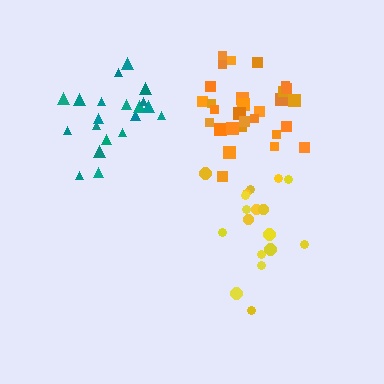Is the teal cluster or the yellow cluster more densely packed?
Teal.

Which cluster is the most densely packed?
Teal.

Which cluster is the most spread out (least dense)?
Yellow.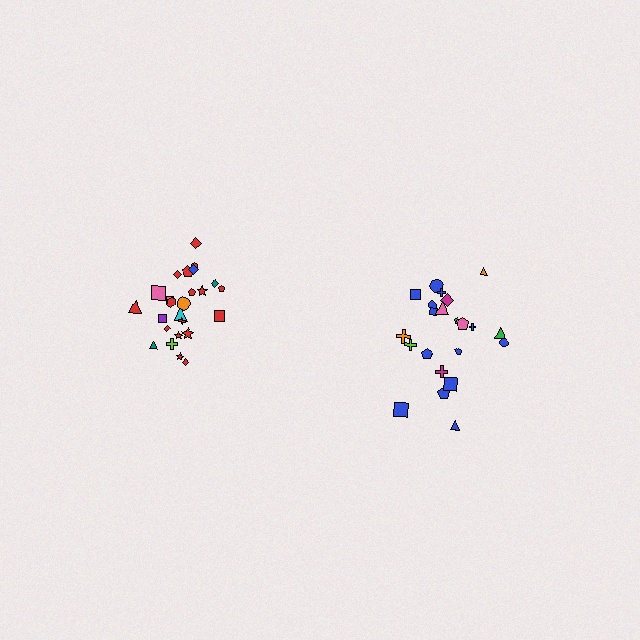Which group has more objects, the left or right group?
The left group.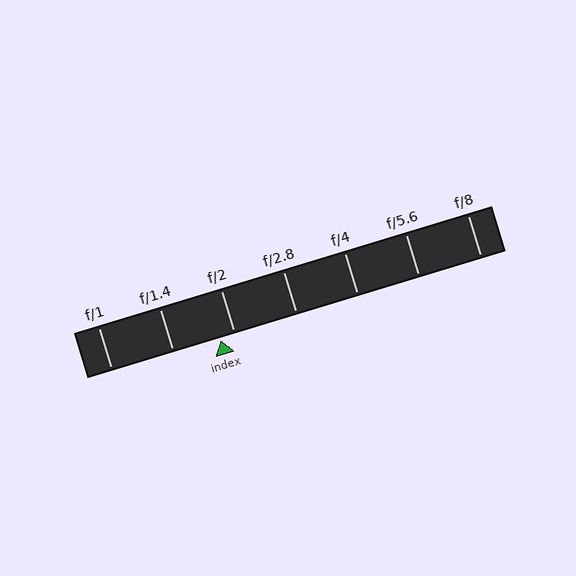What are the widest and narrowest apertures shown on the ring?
The widest aperture shown is f/1 and the narrowest is f/8.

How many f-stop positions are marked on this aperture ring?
There are 7 f-stop positions marked.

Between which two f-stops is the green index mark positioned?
The index mark is between f/1.4 and f/2.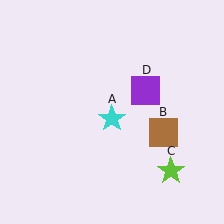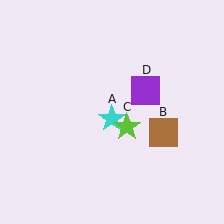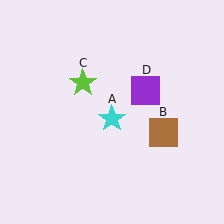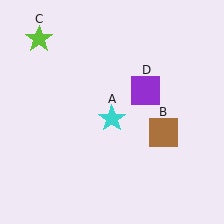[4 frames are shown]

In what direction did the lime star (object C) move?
The lime star (object C) moved up and to the left.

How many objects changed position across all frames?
1 object changed position: lime star (object C).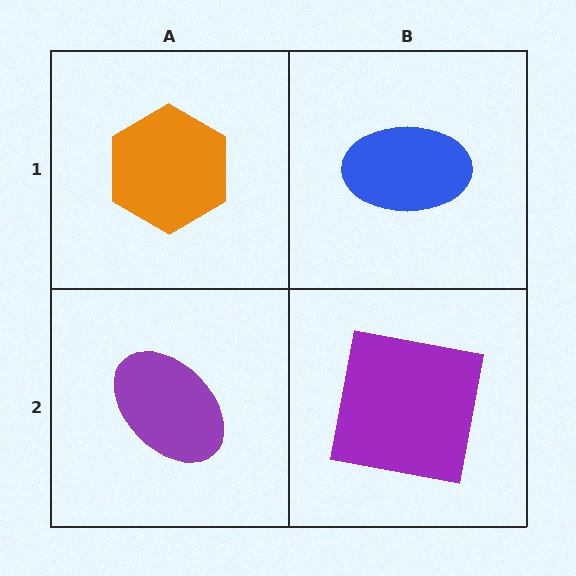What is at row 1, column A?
An orange hexagon.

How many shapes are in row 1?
2 shapes.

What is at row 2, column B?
A purple square.